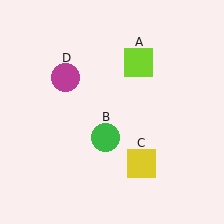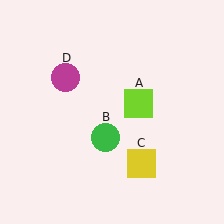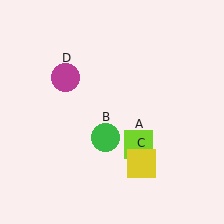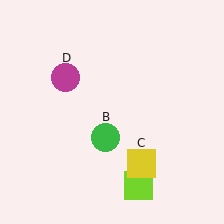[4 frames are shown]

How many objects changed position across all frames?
1 object changed position: lime square (object A).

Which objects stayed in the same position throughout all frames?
Green circle (object B) and yellow square (object C) and magenta circle (object D) remained stationary.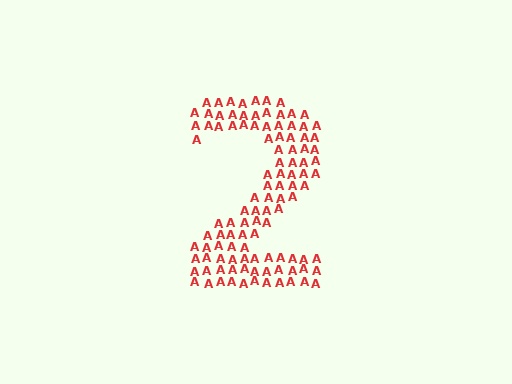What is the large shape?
The large shape is the digit 2.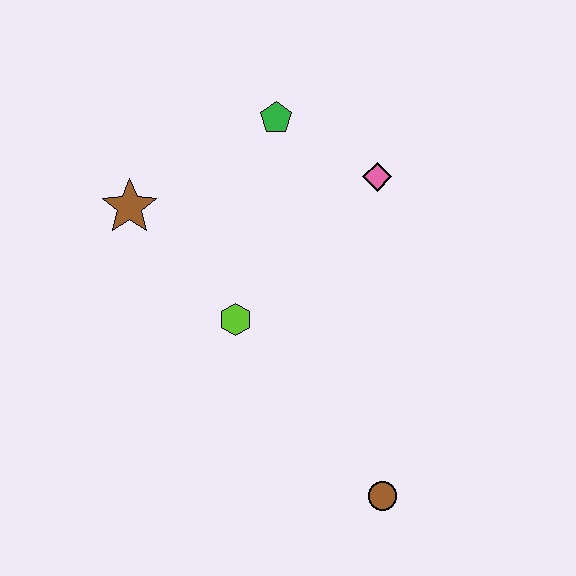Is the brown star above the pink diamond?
No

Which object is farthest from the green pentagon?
The brown circle is farthest from the green pentagon.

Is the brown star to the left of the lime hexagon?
Yes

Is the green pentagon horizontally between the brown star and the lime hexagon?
No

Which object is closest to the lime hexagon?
The brown star is closest to the lime hexagon.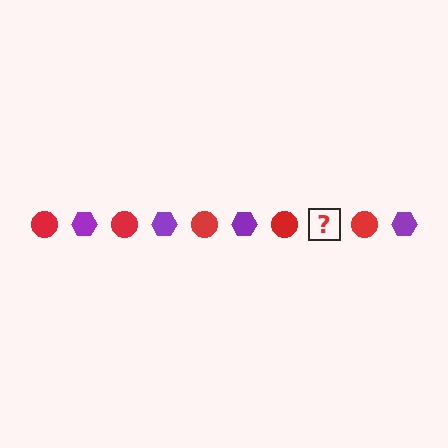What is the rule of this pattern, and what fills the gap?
The rule is that the pattern alternates between red circle and purple hexagon. The gap should be filled with a purple hexagon.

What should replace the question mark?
The question mark should be replaced with a purple hexagon.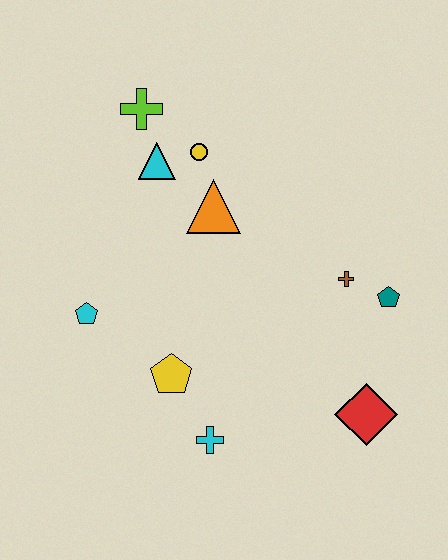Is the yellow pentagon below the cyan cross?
No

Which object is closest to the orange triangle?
The yellow circle is closest to the orange triangle.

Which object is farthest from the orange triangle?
The red diamond is farthest from the orange triangle.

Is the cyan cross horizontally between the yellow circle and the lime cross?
No